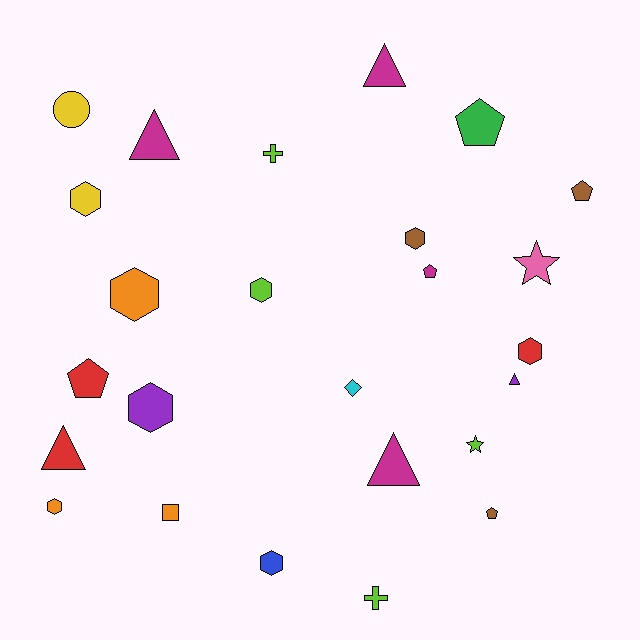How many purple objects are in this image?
There are 2 purple objects.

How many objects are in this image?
There are 25 objects.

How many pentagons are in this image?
There are 5 pentagons.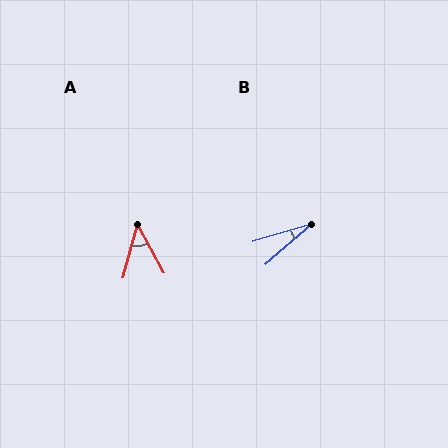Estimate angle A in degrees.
Approximately 44 degrees.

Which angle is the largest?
A, at approximately 44 degrees.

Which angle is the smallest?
B, at approximately 25 degrees.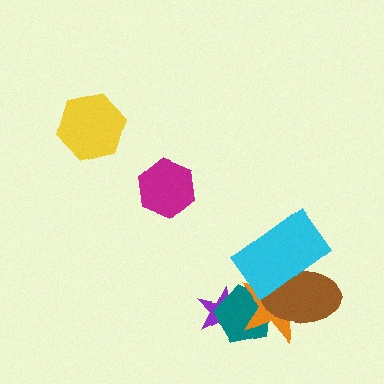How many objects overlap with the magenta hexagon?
0 objects overlap with the magenta hexagon.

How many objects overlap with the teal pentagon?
3 objects overlap with the teal pentagon.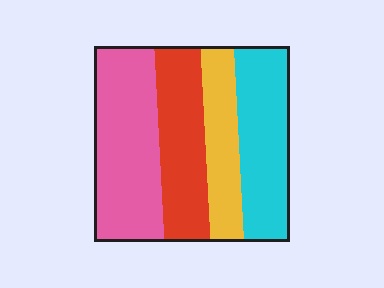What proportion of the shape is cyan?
Cyan takes up between a sixth and a third of the shape.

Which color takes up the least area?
Yellow, at roughly 15%.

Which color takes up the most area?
Pink, at roughly 35%.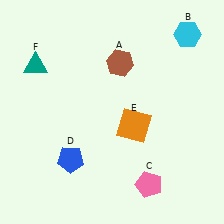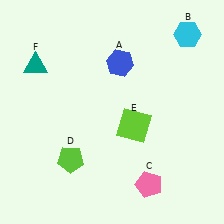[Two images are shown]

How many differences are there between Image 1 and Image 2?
There are 3 differences between the two images.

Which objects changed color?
A changed from brown to blue. D changed from blue to lime. E changed from orange to lime.